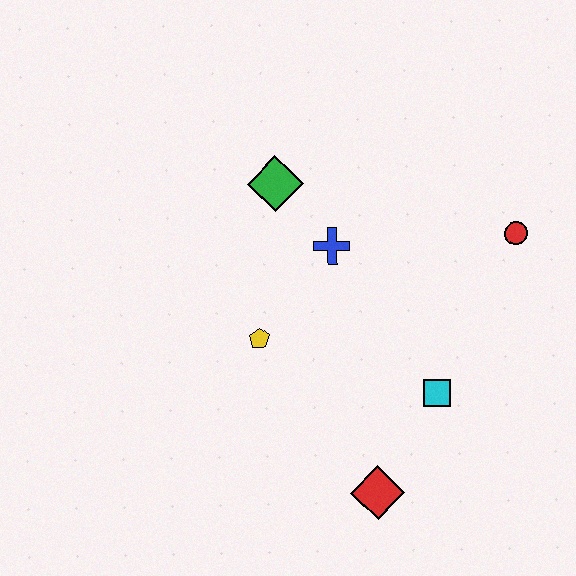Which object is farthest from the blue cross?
The red diamond is farthest from the blue cross.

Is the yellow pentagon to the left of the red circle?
Yes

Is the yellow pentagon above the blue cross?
No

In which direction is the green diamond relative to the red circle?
The green diamond is to the left of the red circle.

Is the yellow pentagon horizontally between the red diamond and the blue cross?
No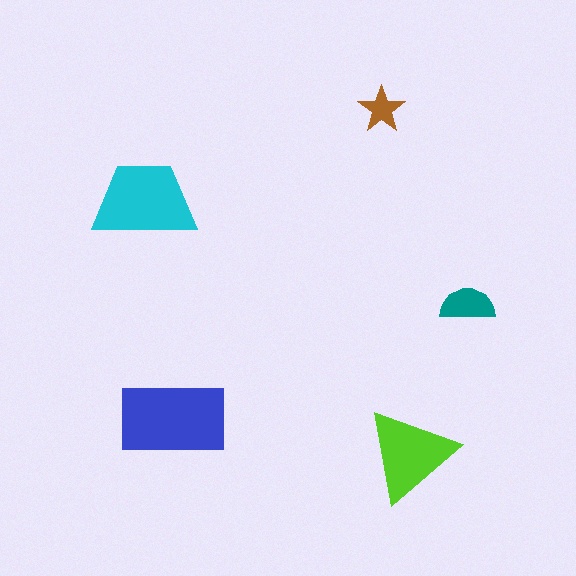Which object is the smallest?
The brown star.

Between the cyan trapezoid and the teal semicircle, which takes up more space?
The cyan trapezoid.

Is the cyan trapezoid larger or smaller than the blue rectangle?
Smaller.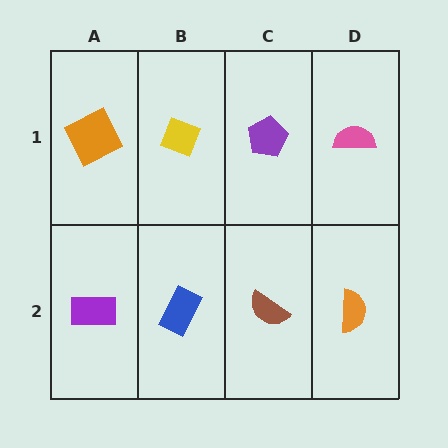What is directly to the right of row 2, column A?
A blue rectangle.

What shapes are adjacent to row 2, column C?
A purple pentagon (row 1, column C), a blue rectangle (row 2, column B), an orange semicircle (row 2, column D).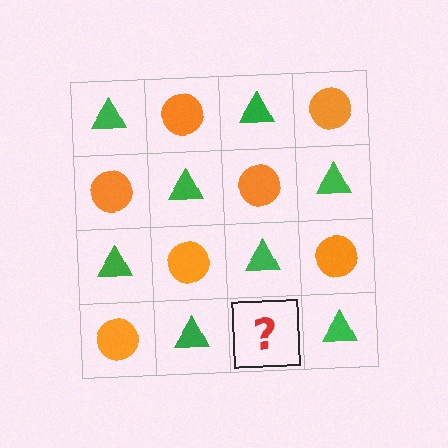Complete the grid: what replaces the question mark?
The question mark should be replaced with an orange circle.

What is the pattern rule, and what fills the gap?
The rule is that it alternates green triangle and orange circle in a checkerboard pattern. The gap should be filled with an orange circle.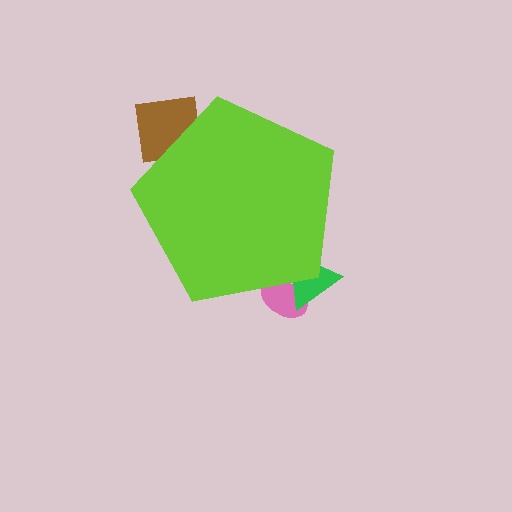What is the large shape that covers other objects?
A lime pentagon.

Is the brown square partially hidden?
Yes, the brown square is partially hidden behind the lime pentagon.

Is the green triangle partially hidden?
Yes, the green triangle is partially hidden behind the lime pentagon.